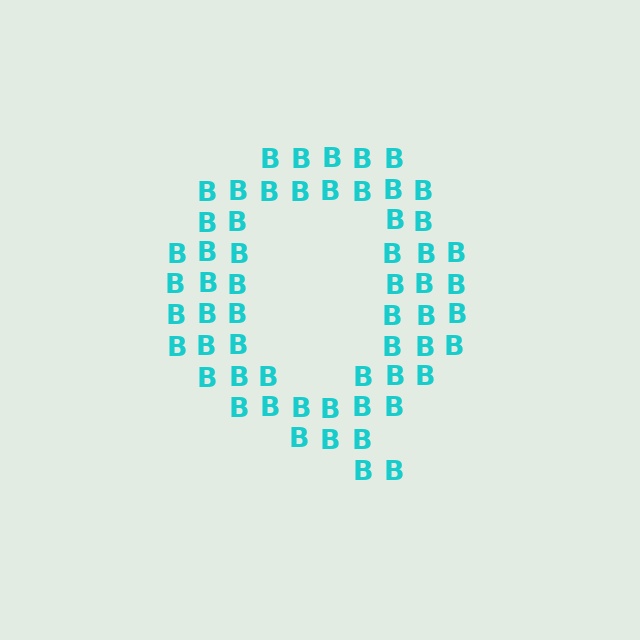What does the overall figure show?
The overall figure shows the letter Q.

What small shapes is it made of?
It is made of small letter B's.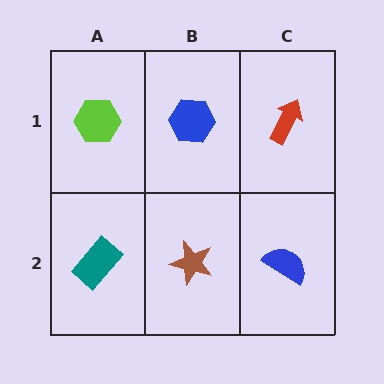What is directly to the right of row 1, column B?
A red arrow.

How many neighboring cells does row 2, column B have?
3.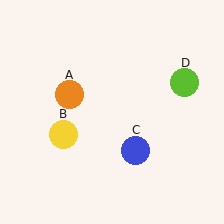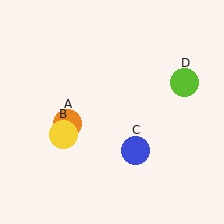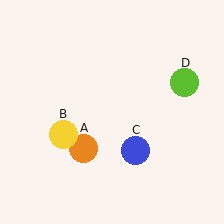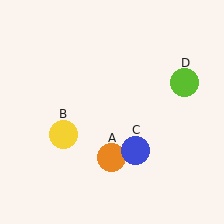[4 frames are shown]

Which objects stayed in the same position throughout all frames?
Yellow circle (object B) and blue circle (object C) and lime circle (object D) remained stationary.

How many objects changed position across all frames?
1 object changed position: orange circle (object A).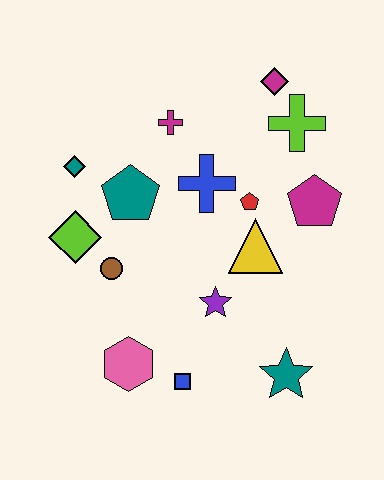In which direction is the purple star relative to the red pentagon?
The purple star is below the red pentagon.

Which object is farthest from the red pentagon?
The pink hexagon is farthest from the red pentagon.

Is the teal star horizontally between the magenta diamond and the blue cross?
No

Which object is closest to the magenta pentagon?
The red pentagon is closest to the magenta pentagon.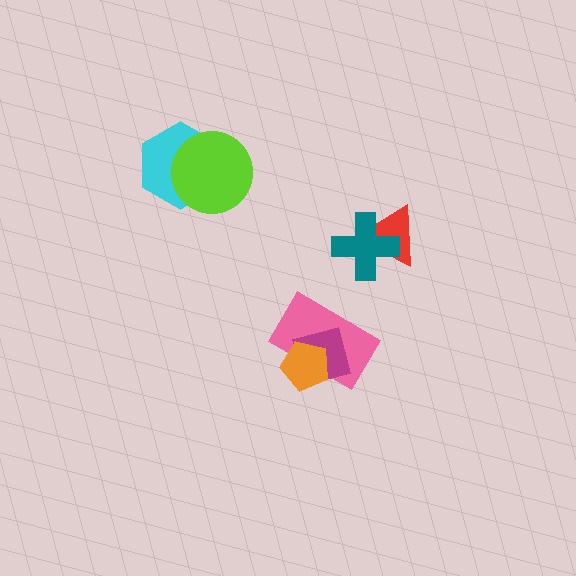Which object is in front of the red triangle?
The teal cross is in front of the red triangle.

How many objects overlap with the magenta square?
2 objects overlap with the magenta square.